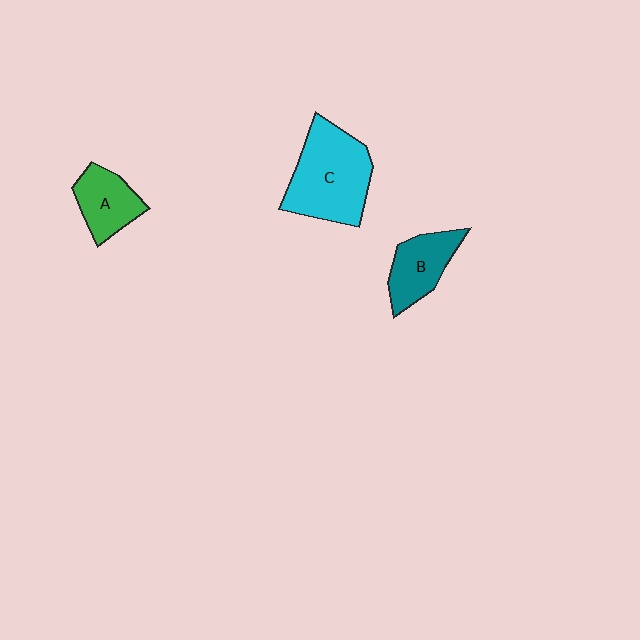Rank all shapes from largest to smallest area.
From largest to smallest: C (cyan), B (teal), A (green).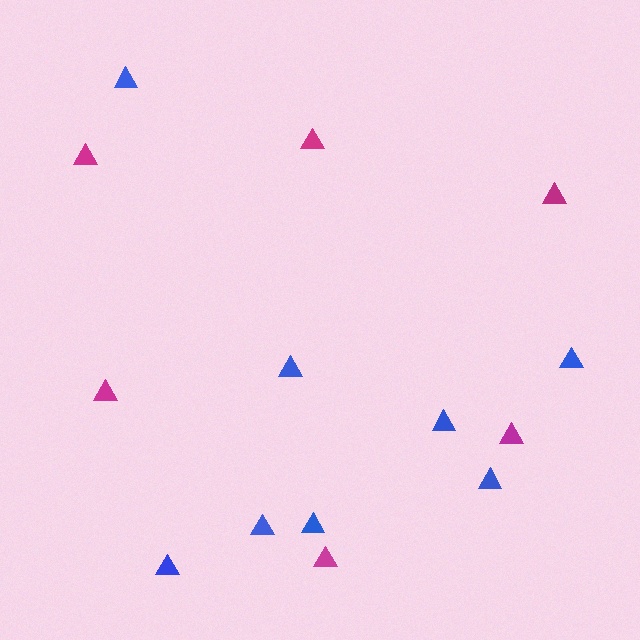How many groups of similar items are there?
There are 2 groups: one group of magenta triangles (6) and one group of blue triangles (8).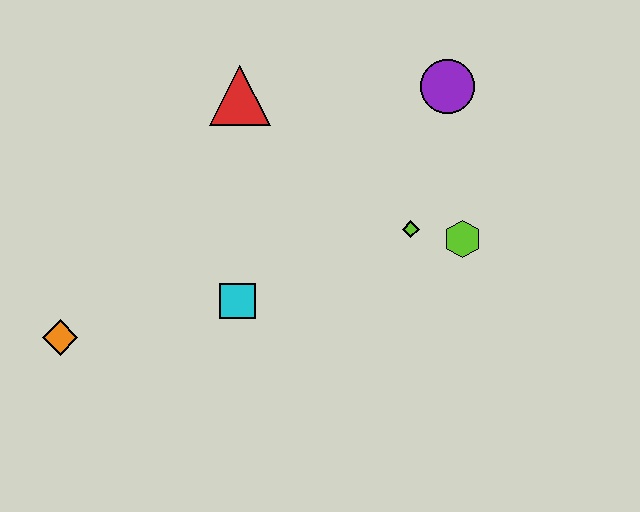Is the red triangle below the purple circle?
Yes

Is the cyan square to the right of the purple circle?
No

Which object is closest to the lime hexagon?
The lime diamond is closest to the lime hexagon.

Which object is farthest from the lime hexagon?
The orange diamond is farthest from the lime hexagon.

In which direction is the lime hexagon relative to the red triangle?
The lime hexagon is to the right of the red triangle.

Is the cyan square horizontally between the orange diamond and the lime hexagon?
Yes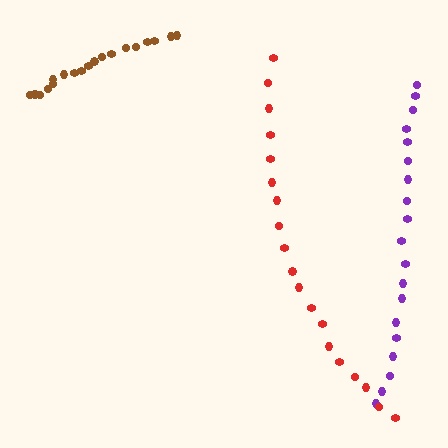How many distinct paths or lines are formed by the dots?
There are 3 distinct paths.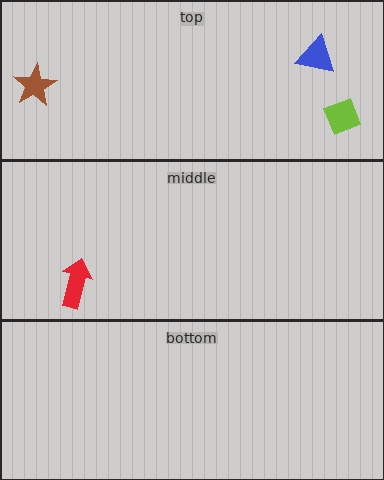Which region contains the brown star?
The top region.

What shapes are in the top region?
The lime diamond, the brown star, the blue triangle.